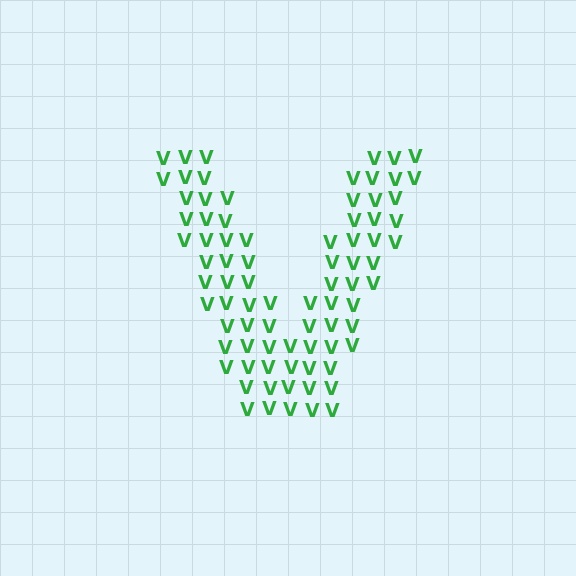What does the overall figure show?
The overall figure shows the letter V.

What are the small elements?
The small elements are letter V's.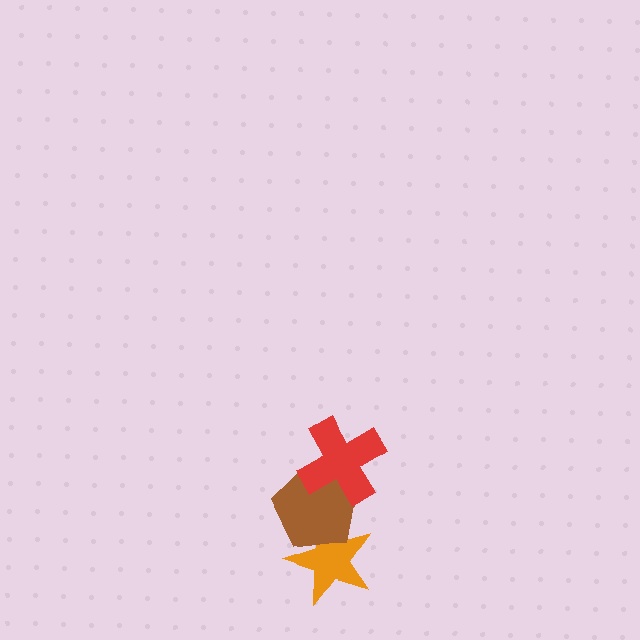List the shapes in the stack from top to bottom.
From top to bottom: the red cross, the brown pentagon, the orange star.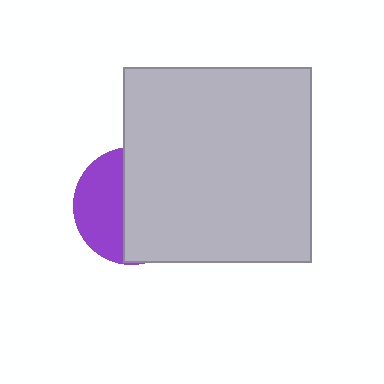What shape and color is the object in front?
The object in front is a light gray rectangle.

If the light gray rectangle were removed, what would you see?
You would see the complete purple circle.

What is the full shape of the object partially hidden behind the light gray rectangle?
The partially hidden object is a purple circle.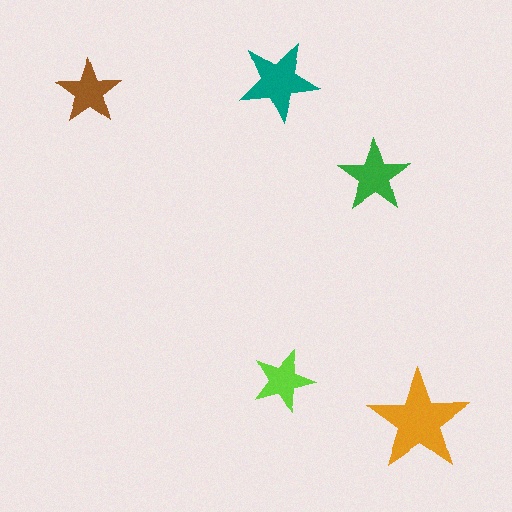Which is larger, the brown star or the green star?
The green one.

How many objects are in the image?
There are 5 objects in the image.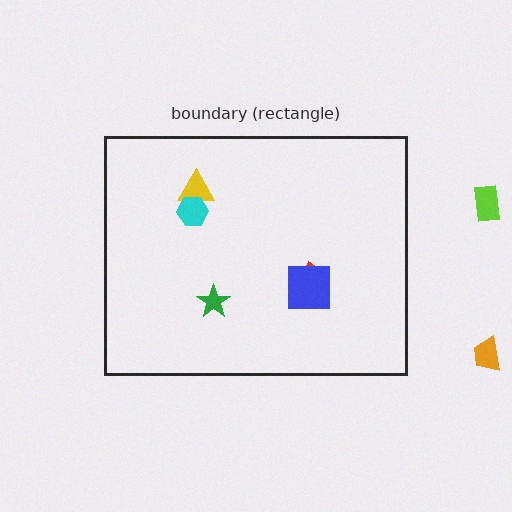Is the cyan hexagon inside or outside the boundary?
Inside.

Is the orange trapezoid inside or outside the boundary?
Outside.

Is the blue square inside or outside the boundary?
Inside.